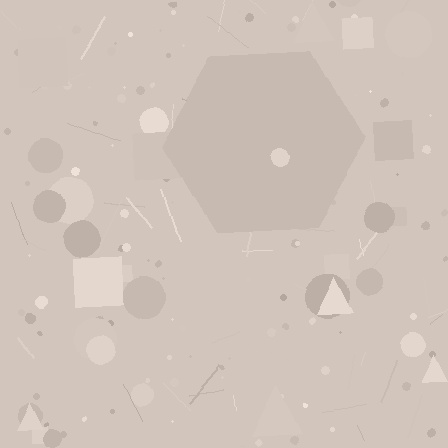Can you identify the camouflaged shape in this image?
The camouflaged shape is a hexagon.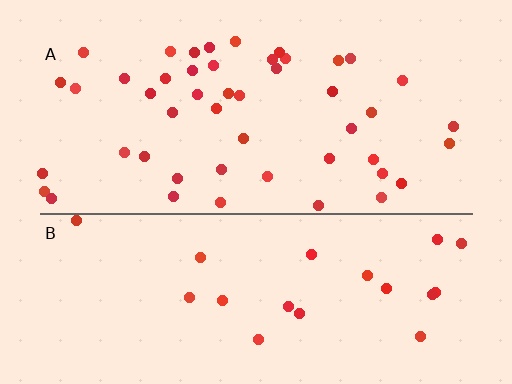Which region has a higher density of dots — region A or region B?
A (the top).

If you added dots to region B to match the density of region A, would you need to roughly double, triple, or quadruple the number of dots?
Approximately double.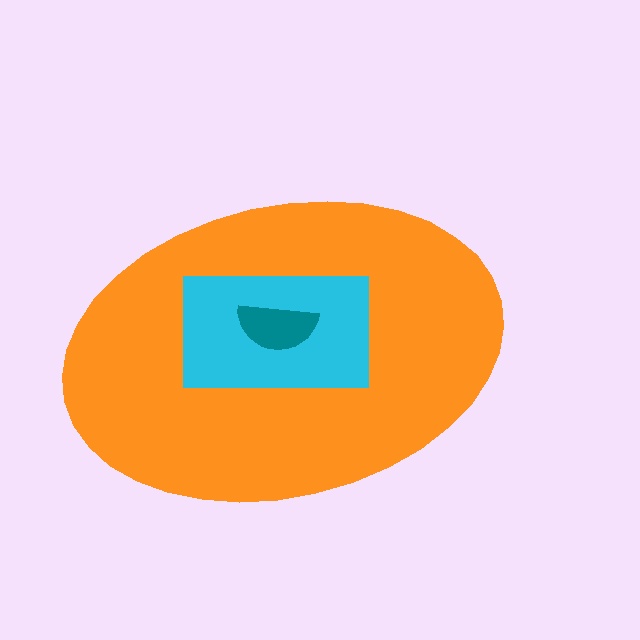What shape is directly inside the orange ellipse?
The cyan rectangle.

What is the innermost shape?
The teal semicircle.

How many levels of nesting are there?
3.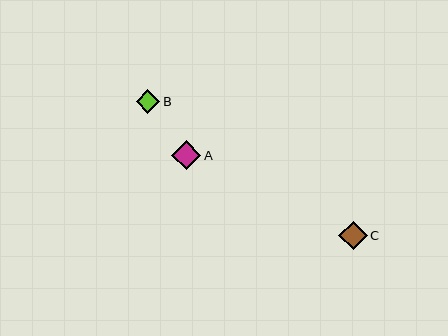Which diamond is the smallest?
Diamond B is the smallest with a size of approximately 24 pixels.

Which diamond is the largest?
Diamond A is the largest with a size of approximately 29 pixels.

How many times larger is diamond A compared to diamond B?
Diamond A is approximately 1.3 times the size of diamond B.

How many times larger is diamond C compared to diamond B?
Diamond C is approximately 1.2 times the size of diamond B.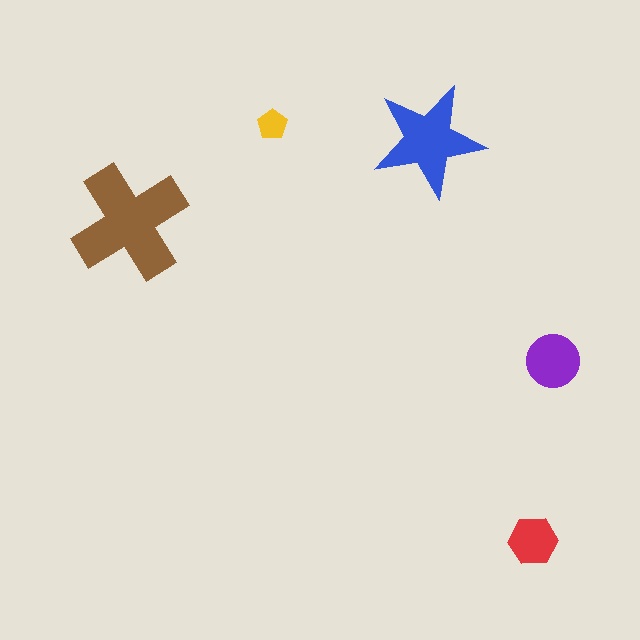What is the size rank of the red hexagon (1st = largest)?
4th.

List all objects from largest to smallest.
The brown cross, the blue star, the purple circle, the red hexagon, the yellow pentagon.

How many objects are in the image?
There are 5 objects in the image.